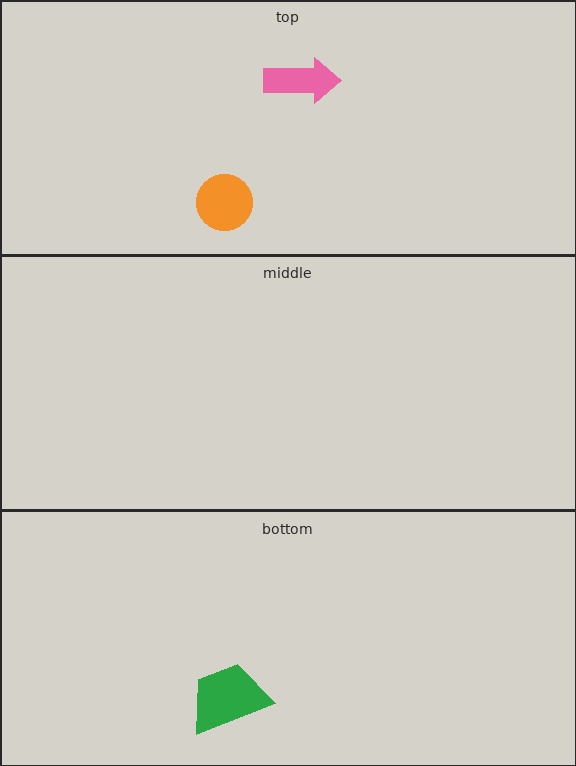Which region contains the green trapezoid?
The bottom region.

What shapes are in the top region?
The orange circle, the pink arrow.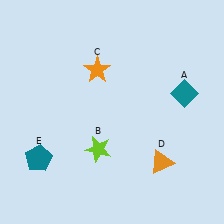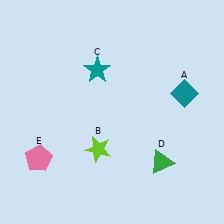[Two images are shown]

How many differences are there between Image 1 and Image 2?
There are 3 differences between the two images.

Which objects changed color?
C changed from orange to teal. D changed from orange to green. E changed from teal to pink.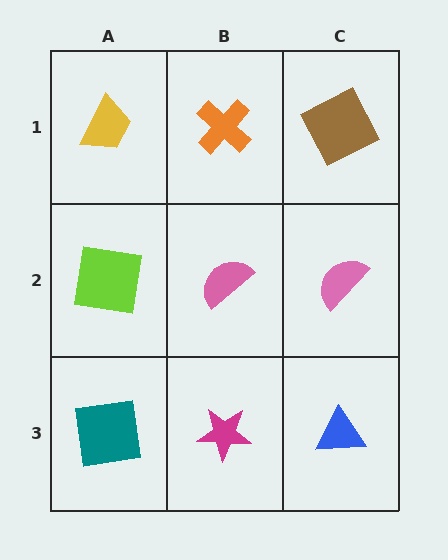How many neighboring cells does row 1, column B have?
3.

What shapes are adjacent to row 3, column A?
A lime square (row 2, column A), a magenta star (row 3, column B).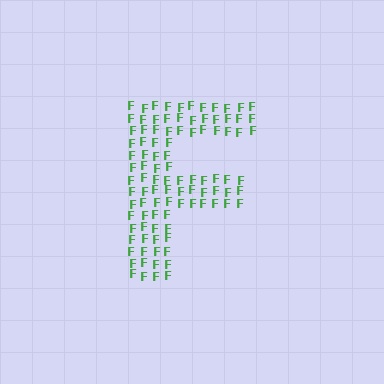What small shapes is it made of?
It is made of small letter F's.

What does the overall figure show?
The overall figure shows the letter F.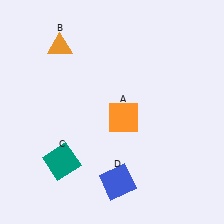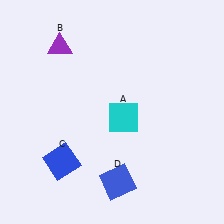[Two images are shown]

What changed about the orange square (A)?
In Image 1, A is orange. In Image 2, it changed to cyan.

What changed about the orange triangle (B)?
In Image 1, B is orange. In Image 2, it changed to purple.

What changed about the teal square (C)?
In Image 1, C is teal. In Image 2, it changed to blue.